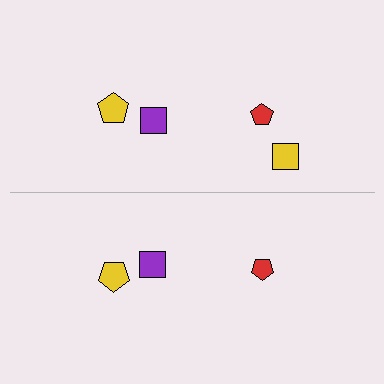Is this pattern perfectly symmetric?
No, the pattern is not perfectly symmetric. A yellow square is missing from the bottom side.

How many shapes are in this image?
There are 7 shapes in this image.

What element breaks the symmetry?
A yellow square is missing from the bottom side.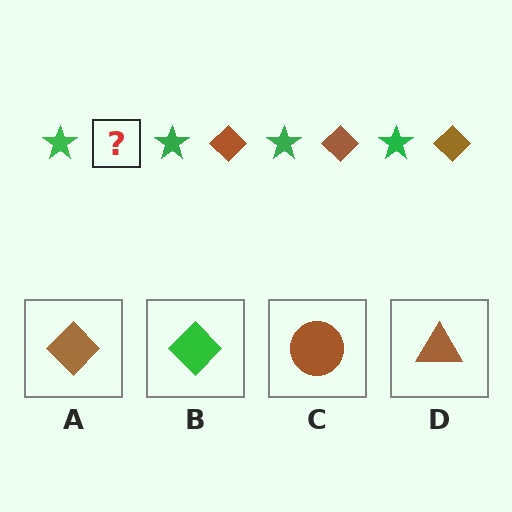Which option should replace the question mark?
Option A.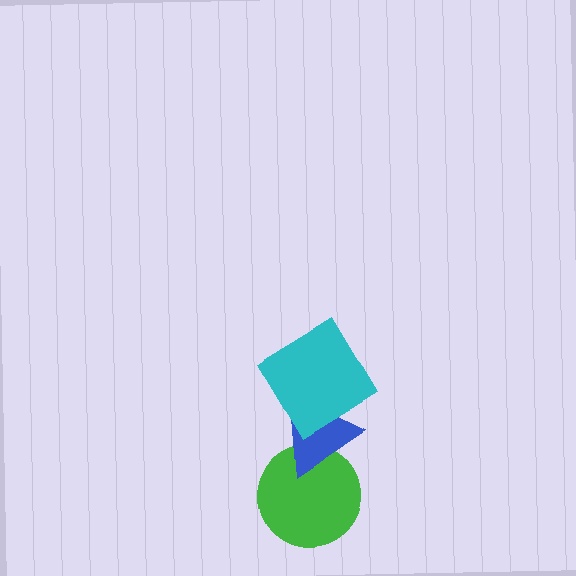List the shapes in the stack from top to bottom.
From top to bottom: the cyan diamond, the blue triangle, the green circle.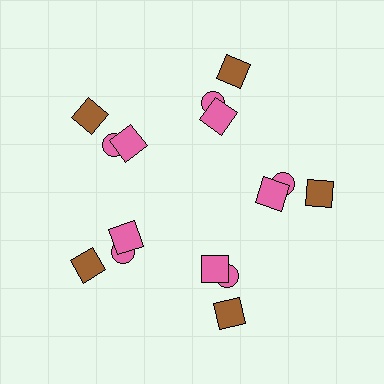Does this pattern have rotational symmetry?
Yes, this pattern has 5-fold rotational symmetry. It looks the same after rotating 72 degrees around the center.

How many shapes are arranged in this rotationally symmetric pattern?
There are 15 shapes, arranged in 5 groups of 3.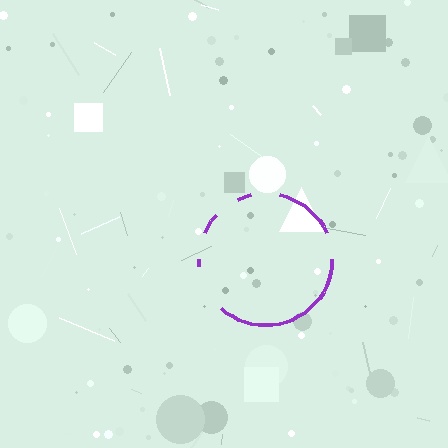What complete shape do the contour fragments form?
The contour fragments form a circle.